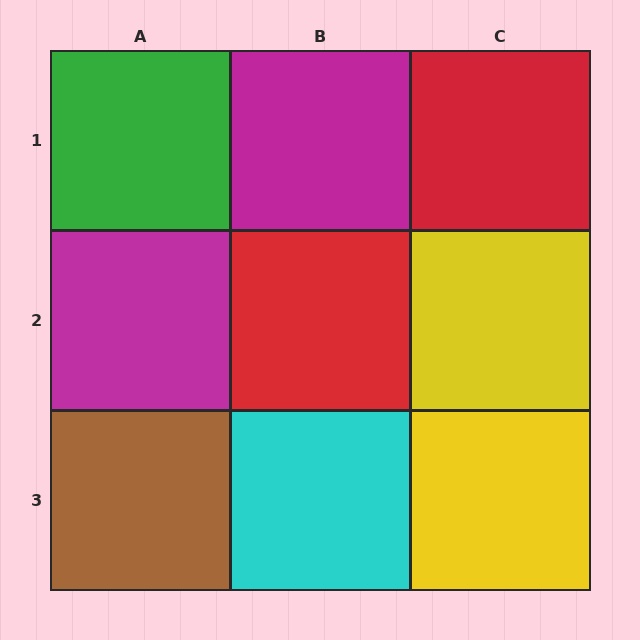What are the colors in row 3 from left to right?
Brown, cyan, yellow.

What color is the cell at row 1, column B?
Magenta.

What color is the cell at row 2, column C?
Yellow.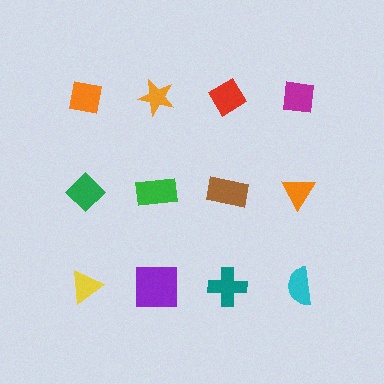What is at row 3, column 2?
A purple square.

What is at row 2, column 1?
A green diamond.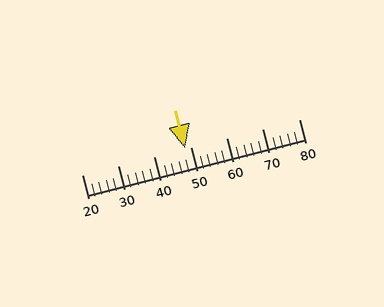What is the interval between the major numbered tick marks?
The major tick marks are spaced 10 units apart.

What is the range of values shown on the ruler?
The ruler shows values from 20 to 80.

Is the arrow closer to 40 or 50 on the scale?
The arrow is closer to 50.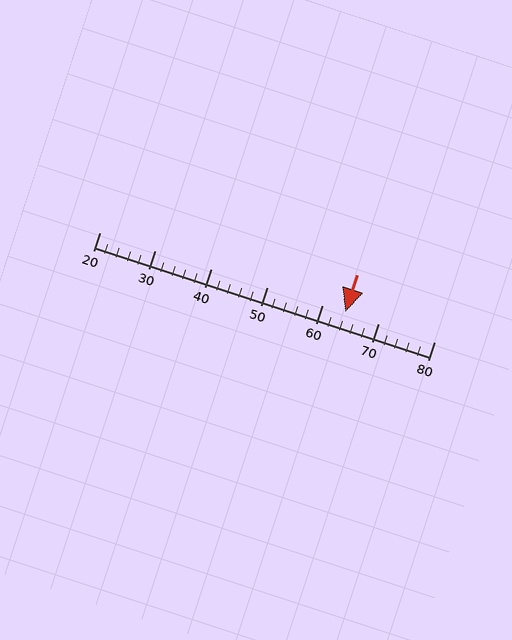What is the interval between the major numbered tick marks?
The major tick marks are spaced 10 units apart.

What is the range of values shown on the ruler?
The ruler shows values from 20 to 80.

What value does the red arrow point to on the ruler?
The red arrow points to approximately 64.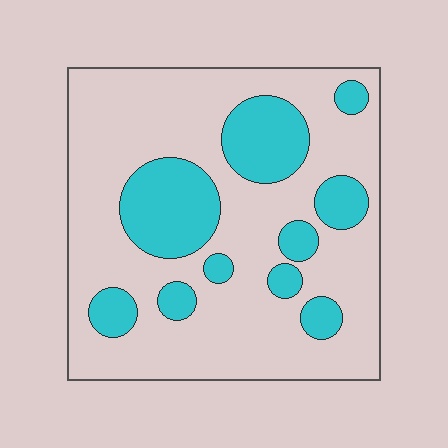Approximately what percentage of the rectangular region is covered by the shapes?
Approximately 25%.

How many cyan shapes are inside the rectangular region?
10.